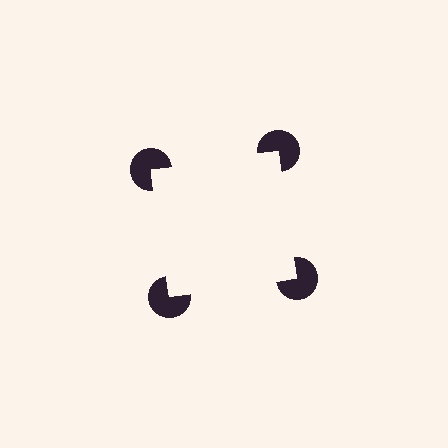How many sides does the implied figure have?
4 sides.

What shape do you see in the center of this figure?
An illusory square — its edges are inferred from the aligned wedge cuts in the pac-man discs, not physically drawn.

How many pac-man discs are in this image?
There are 4 — one at each vertex of the illusory square.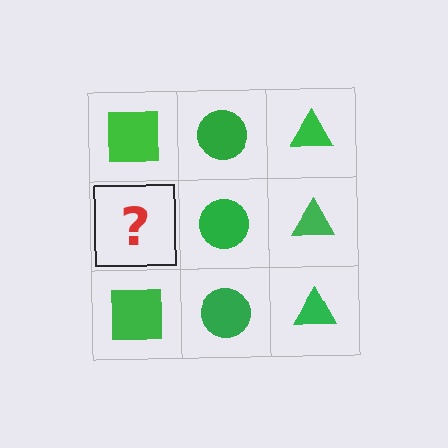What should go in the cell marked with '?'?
The missing cell should contain a green square.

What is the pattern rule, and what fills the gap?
The rule is that each column has a consistent shape. The gap should be filled with a green square.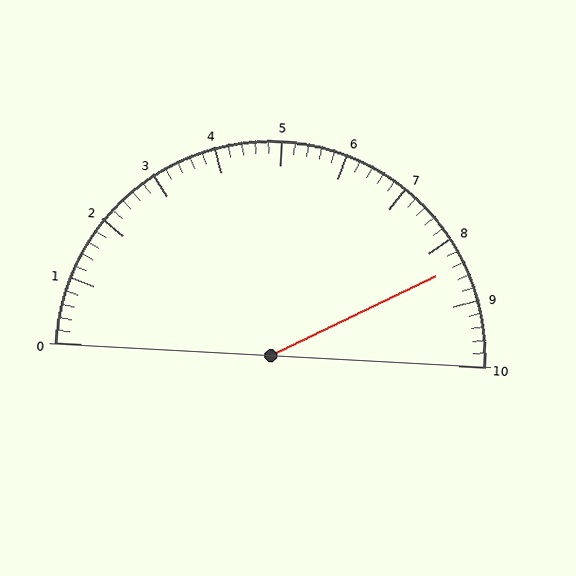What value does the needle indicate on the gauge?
The needle indicates approximately 8.4.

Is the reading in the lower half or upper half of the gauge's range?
The reading is in the upper half of the range (0 to 10).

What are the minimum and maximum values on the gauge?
The gauge ranges from 0 to 10.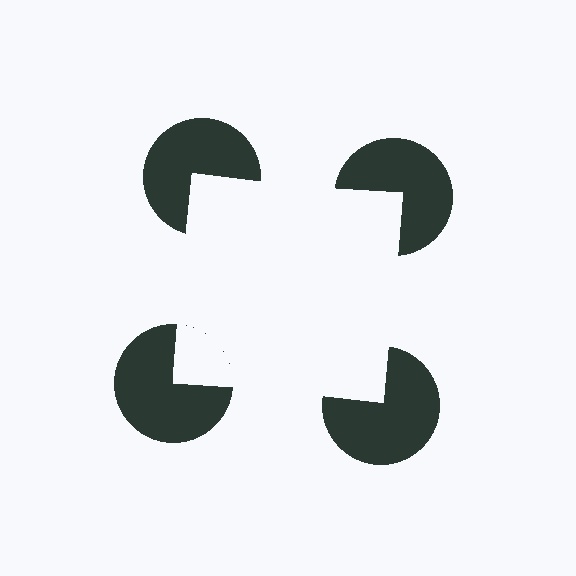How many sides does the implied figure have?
4 sides.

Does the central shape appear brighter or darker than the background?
It typically appears slightly brighter than the background, even though no actual brightness change is drawn.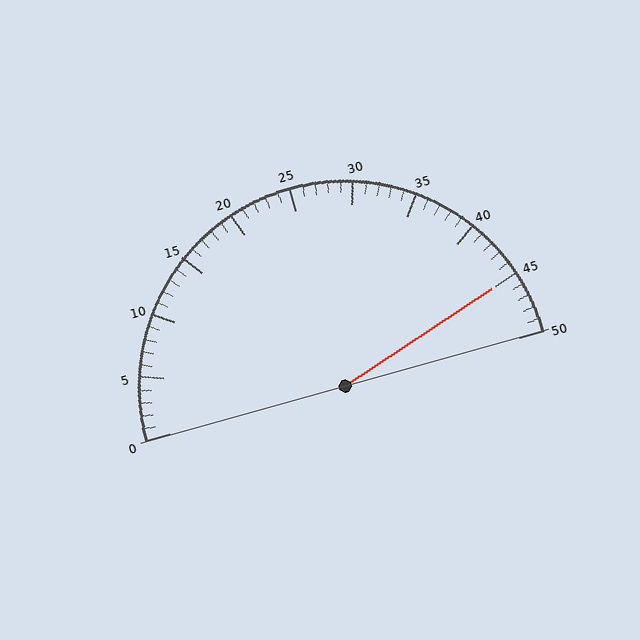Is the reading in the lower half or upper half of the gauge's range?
The reading is in the upper half of the range (0 to 50).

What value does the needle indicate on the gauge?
The needle indicates approximately 45.